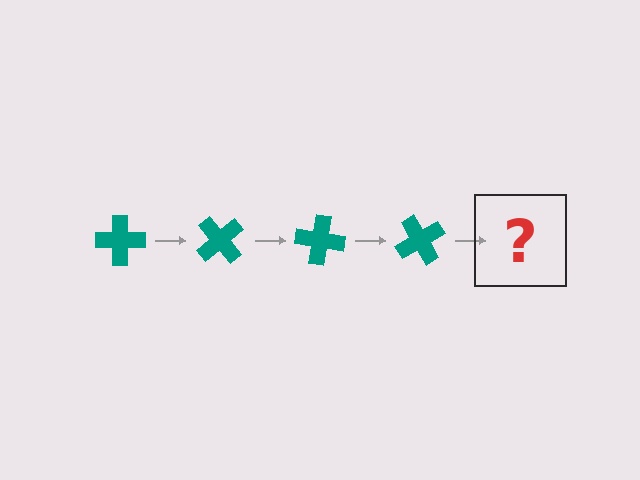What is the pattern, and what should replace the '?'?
The pattern is that the cross rotates 50 degrees each step. The '?' should be a teal cross rotated 200 degrees.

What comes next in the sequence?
The next element should be a teal cross rotated 200 degrees.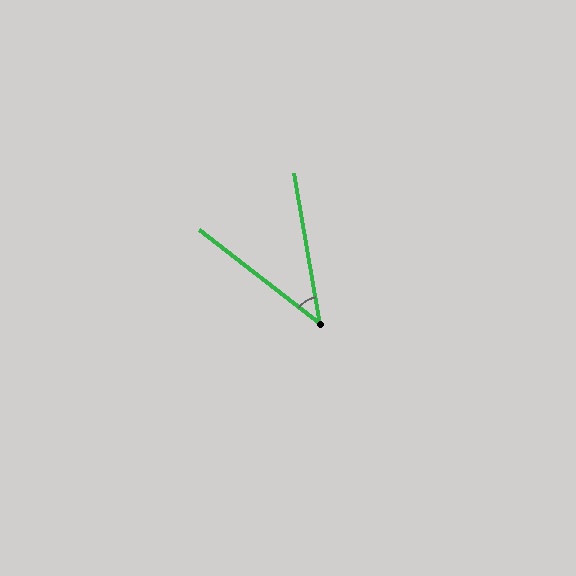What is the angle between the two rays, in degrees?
Approximately 42 degrees.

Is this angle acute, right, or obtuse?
It is acute.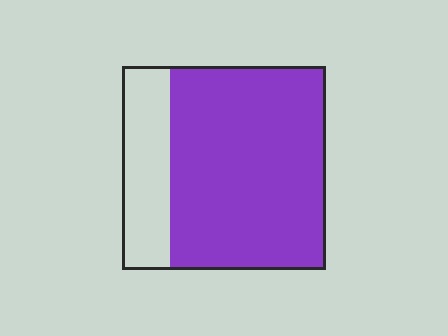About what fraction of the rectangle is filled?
About three quarters (3/4).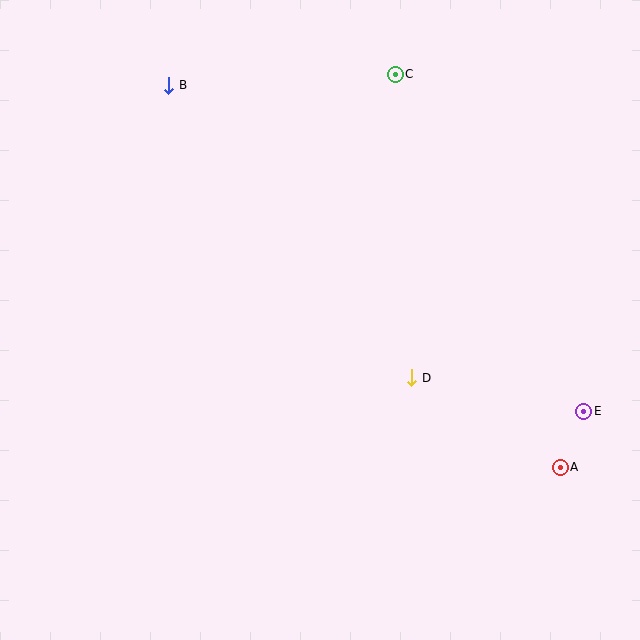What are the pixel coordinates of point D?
Point D is at (412, 378).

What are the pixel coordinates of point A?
Point A is at (560, 467).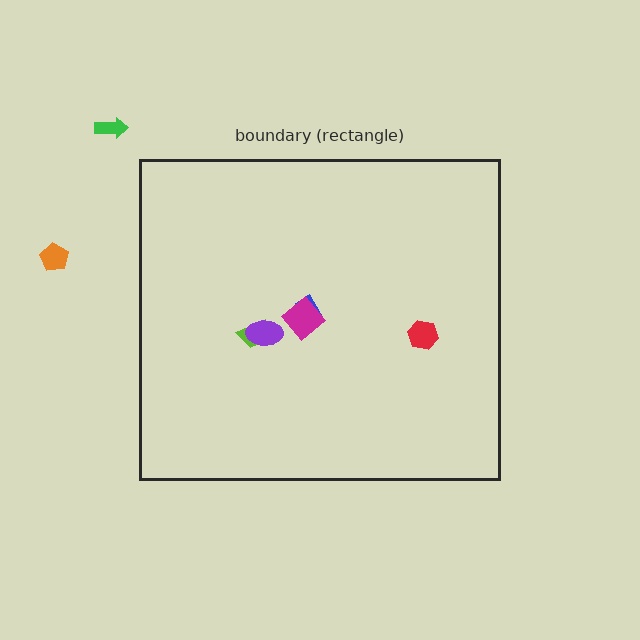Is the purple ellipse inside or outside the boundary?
Inside.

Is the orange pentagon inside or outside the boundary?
Outside.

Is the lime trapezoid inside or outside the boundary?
Inside.